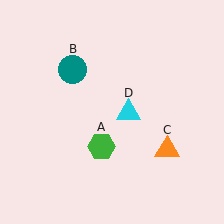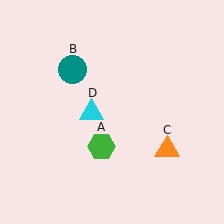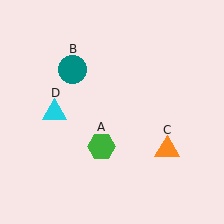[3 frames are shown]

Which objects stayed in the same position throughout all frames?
Green hexagon (object A) and teal circle (object B) and orange triangle (object C) remained stationary.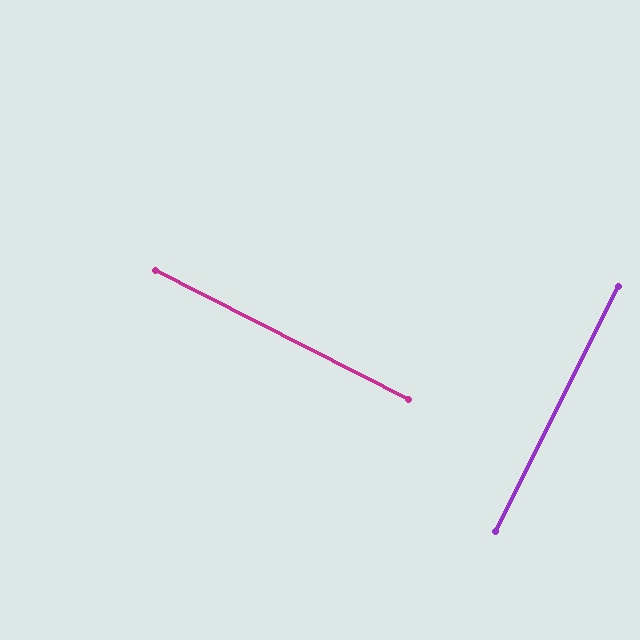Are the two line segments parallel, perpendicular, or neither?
Perpendicular — they meet at approximately 90°.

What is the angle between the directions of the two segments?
Approximately 90 degrees.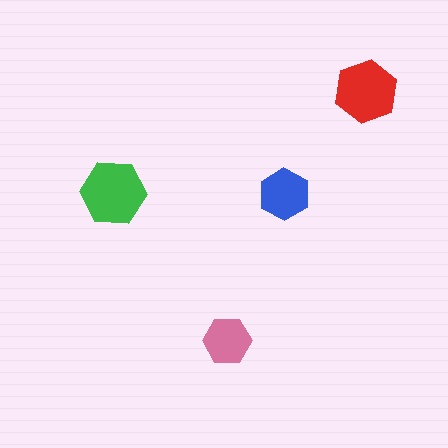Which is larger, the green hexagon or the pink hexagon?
The green one.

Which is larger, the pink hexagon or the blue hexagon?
The blue one.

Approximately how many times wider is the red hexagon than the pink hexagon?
About 1.5 times wider.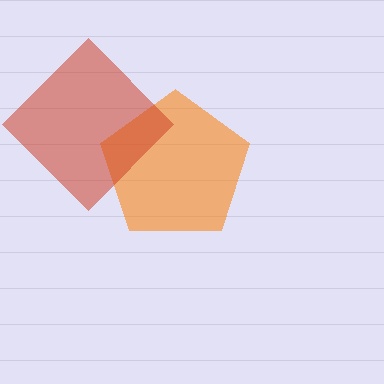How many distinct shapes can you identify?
There are 2 distinct shapes: an orange pentagon, a red diamond.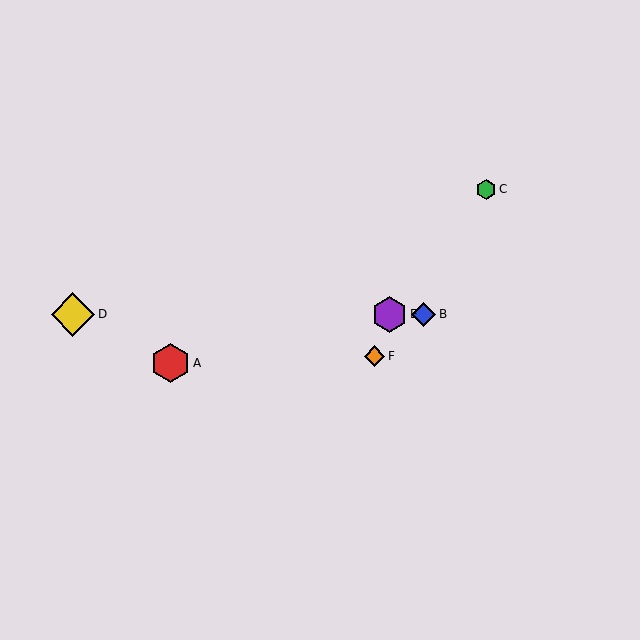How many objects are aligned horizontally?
3 objects (B, D, E) are aligned horizontally.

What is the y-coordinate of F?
Object F is at y≈356.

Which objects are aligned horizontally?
Objects B, D, E are aligned horizontally.